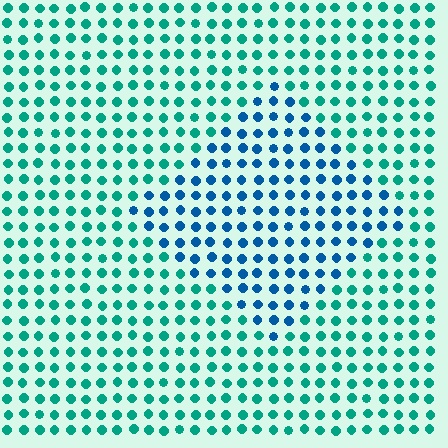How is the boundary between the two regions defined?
The boundary is defined purely by a slight shift in hue (about 39 degrees). Spacing, size, and orientation are identical on both sides.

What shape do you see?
I see a diamond.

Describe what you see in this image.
The image is filled with small teal elements in a uniform arrangement. A diamond-shaped region is visible where the elements are tinted to a slightly different hue, forming a subtle color boundary.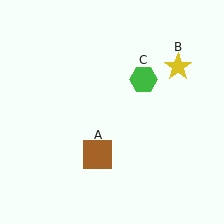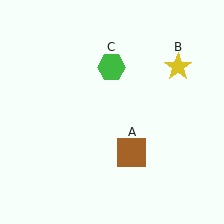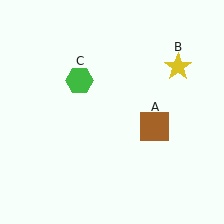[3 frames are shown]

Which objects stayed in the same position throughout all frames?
Yellow star (object B) remained stationary.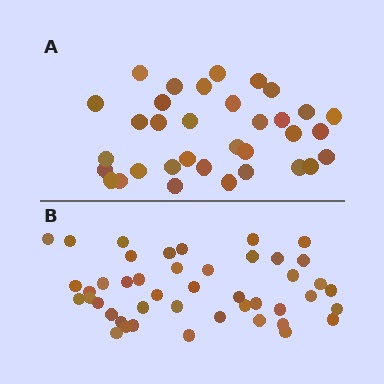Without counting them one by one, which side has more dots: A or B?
Region B (the bottom region) has more dots.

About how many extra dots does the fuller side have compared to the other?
Region B has roughly 12 or so more dots than region A.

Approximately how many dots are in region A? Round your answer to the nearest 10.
About 30 dots. (The exact count is 34, which rounds to 30.)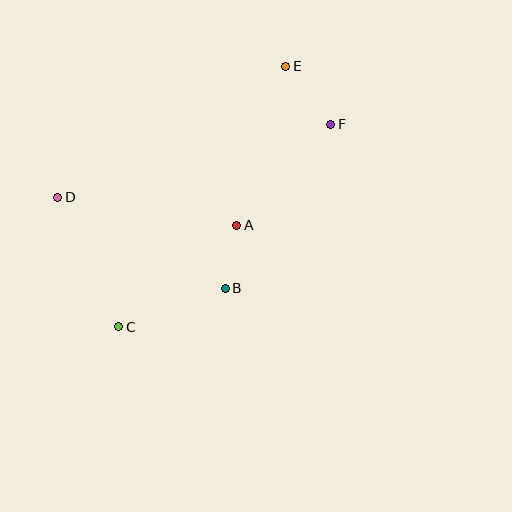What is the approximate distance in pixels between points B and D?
The distance between B and D is approximately 190 pixels.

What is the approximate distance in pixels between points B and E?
The distance between B and E is approximately 230 pixels.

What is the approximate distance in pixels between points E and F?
The distance between E and F is approximately 73 pixels.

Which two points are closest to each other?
Points A and B are closest to each other.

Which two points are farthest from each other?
Points C and E are farthest from each other.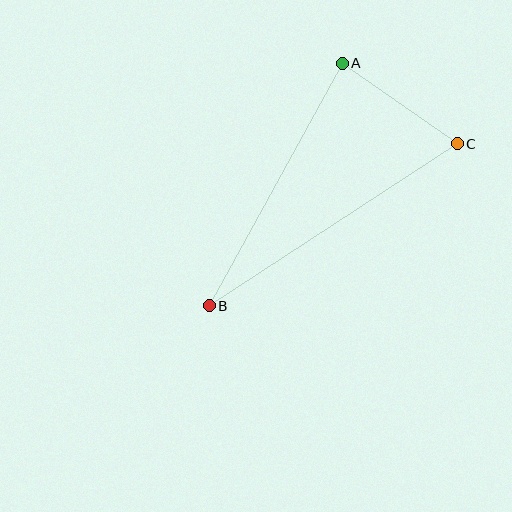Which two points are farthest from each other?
Points B and C are farthest from each other.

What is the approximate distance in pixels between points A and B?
The distance between A and B is approximately 277 pixels.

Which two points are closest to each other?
Points A and C are closest to each other.